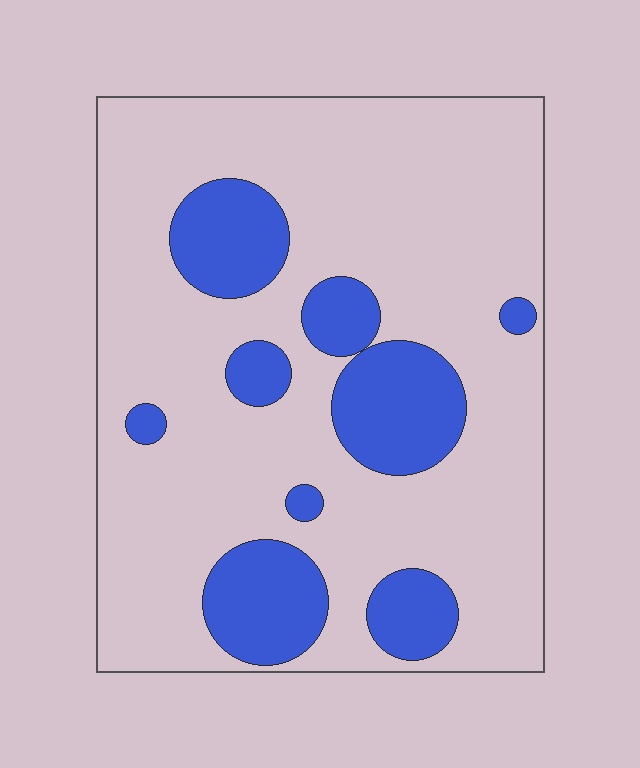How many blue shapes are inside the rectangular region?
9.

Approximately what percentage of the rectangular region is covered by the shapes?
Approximately 20%.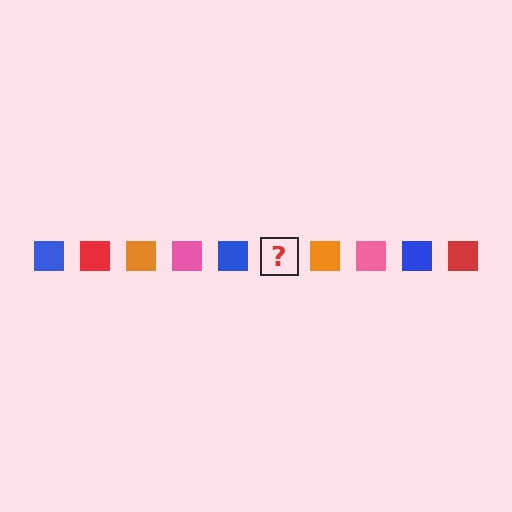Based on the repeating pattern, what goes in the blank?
The blank should be a red square.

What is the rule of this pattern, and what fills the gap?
The rule is that the pattern cycles through blue, red, orange, pink squares. The gap should be filled with a red square.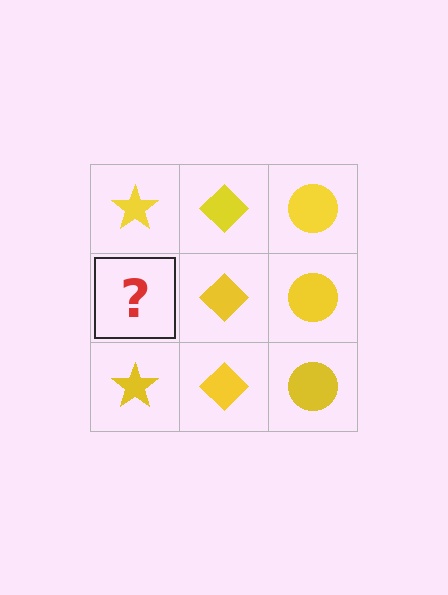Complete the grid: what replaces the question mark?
The question mark should be replaced with a yellow star.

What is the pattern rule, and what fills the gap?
The rule is that each column has a consistent shape. The gap should be filled with a yellow star.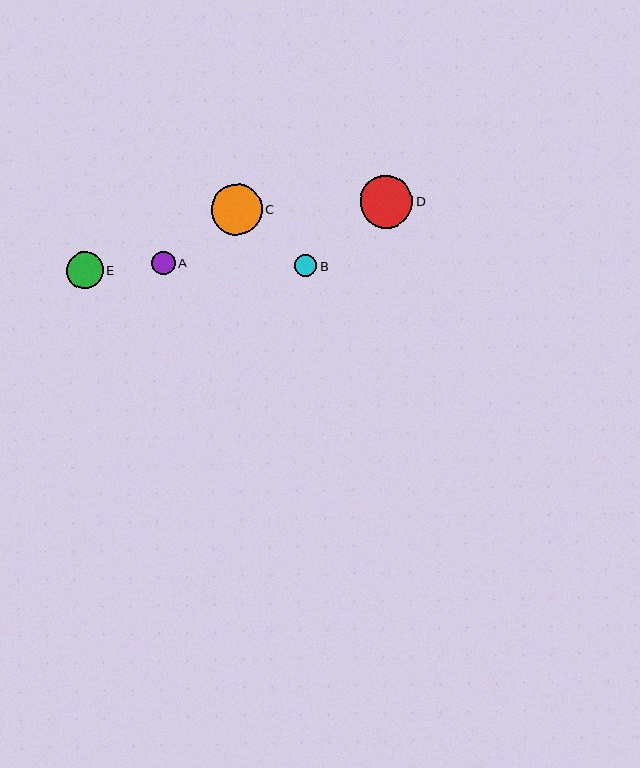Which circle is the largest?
Circle D is the largest with a size of approximately 53 pixels.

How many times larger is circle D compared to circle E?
Circle D is approximately 1.4 times the size of circle E.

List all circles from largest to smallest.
From largest to smallest: D, C, E, A, B.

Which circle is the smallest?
Circle B is the smallest with a size of approximately 22 pixels.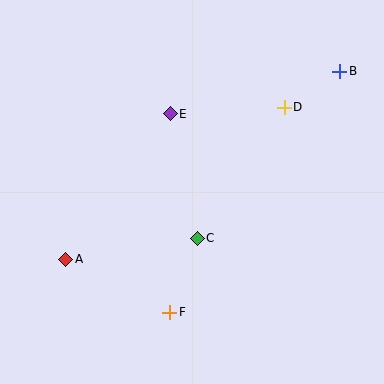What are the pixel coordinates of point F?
Point F is at (170, 312).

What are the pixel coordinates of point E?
Point E is at (170, 114).